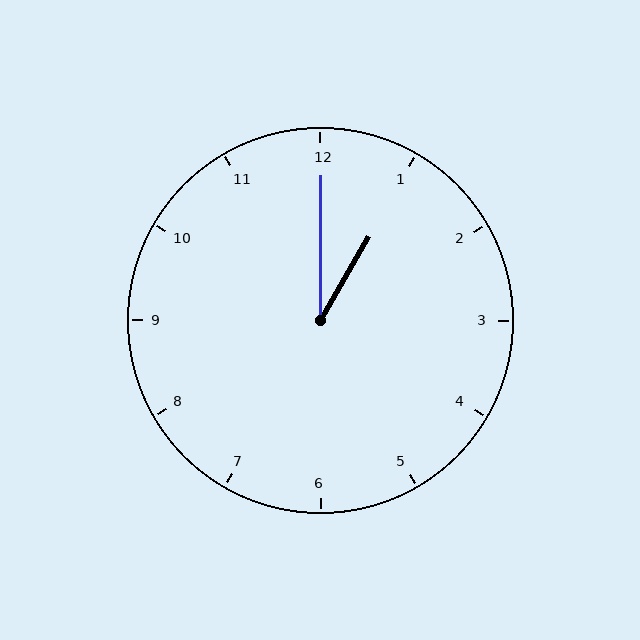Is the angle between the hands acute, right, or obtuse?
It is acute.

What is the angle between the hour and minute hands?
Approximately 30 degrees.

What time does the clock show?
1:00.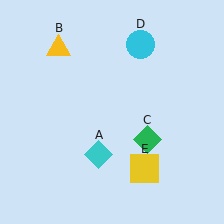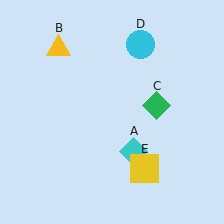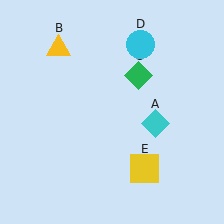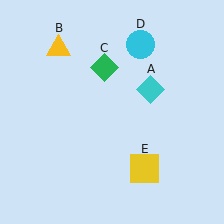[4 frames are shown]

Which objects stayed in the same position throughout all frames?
Yellow triangle (object B) and cyan circle (object D) and yellow square (object E) remained stationary.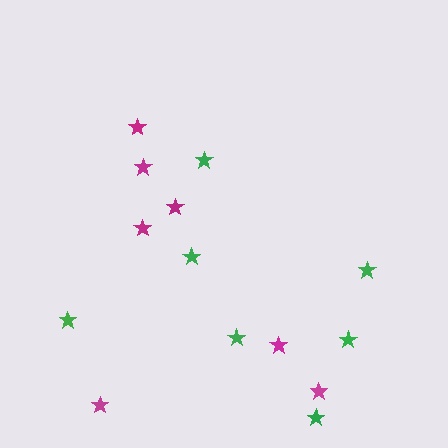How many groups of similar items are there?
There are 2 groups: one group of magenta stars (7) and one group of green stars (7).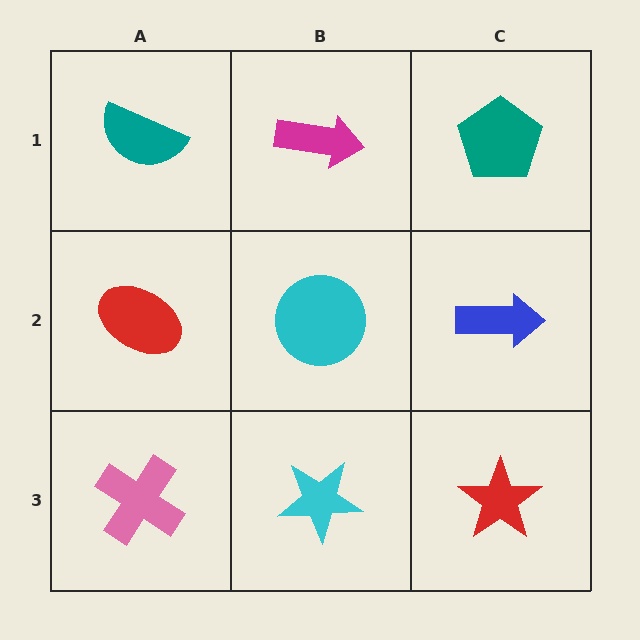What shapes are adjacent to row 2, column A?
A teal semicircle (row 1, column A), a pink cross (row 3, column A), a cyan circle (row 2, column B).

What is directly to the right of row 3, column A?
A cyan star.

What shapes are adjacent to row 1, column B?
A cyan circle (row 2, column B), a teal semicircle (row 1, column A), a teal pentagon (row 1, column C).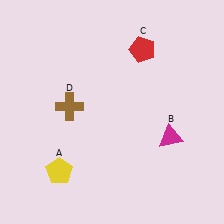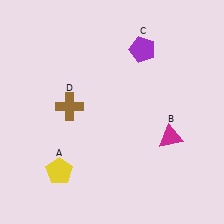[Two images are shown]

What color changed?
The pentagon (C) changed from red in Image 1 to purple in Image 2.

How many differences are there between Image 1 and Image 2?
There is 1 difference between the two images.